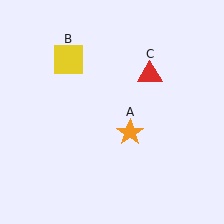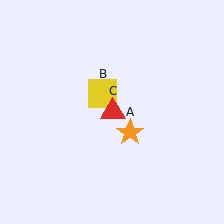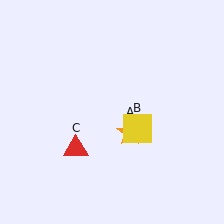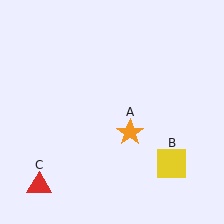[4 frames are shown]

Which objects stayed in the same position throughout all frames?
Orange star (object A) remained stationary.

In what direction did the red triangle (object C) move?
The red triangle (object C) moved down and to the left.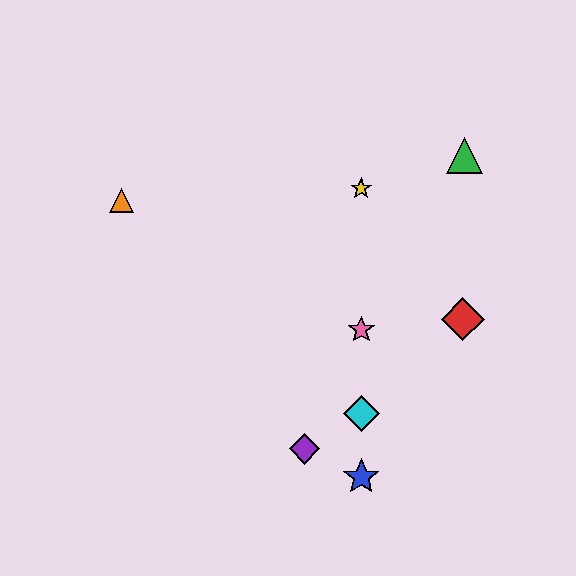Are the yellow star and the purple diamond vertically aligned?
No, the yellow star is at x≈361 and the purple diamond is at x≈304.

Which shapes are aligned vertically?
The blue star, the yellow star, the cyan diamond, the pink star are aligned vertically.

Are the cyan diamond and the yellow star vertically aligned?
Yes, both are at x≈361.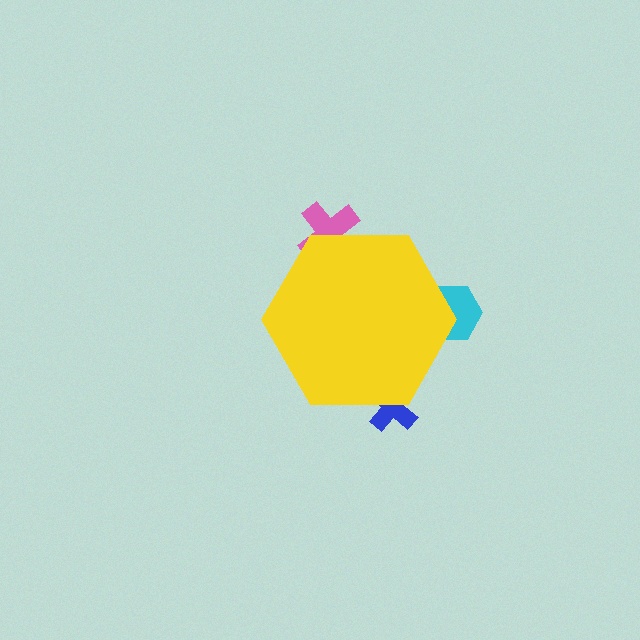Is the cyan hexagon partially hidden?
Yes, the cyan hexagon is partially hidden behind the yellow hexagon.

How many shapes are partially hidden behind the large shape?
3 shapes are partially hidden.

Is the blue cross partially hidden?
Yes, the blue cross is partially hidden behind the yellow hexagon.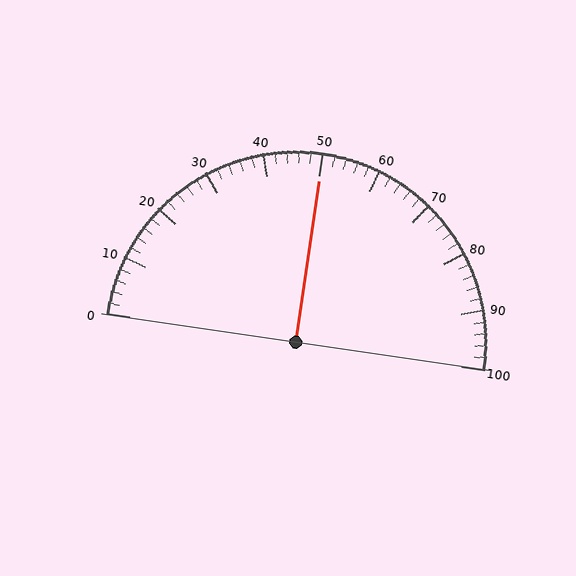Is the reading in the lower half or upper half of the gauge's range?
The reading is in the upper half of the range (0 to 100).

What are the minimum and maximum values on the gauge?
The gauge ranges from 0 to 100.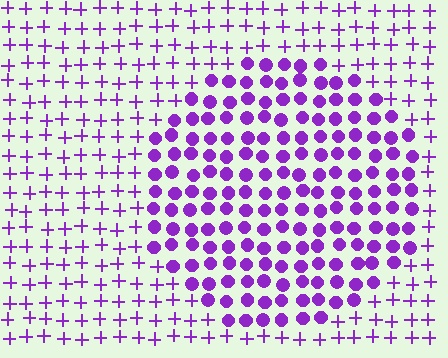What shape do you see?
I see a circle.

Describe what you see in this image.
The image is filled with small purple elements arranged in a uniform grid. A circle-shaped region contains circles, while the surrounding area contains plus signs. The boundary is defined purely by the change in element shape.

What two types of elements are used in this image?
The image uses circles inside the circle region and plus signs outside it.